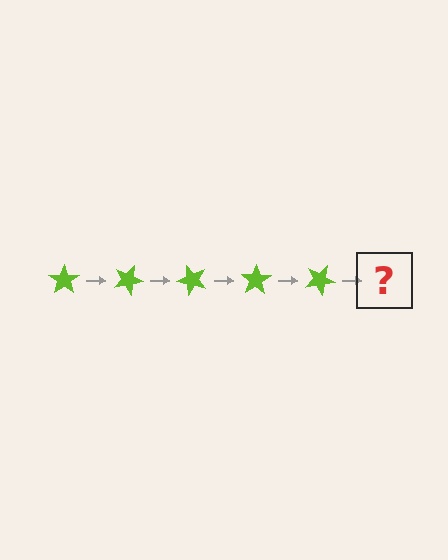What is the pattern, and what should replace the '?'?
The pattern is that the star rotates 25 degrees each step. The '?' should be a lime star rotated 125 degrees.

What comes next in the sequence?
The next element should be a lime star rotated 125 degrees.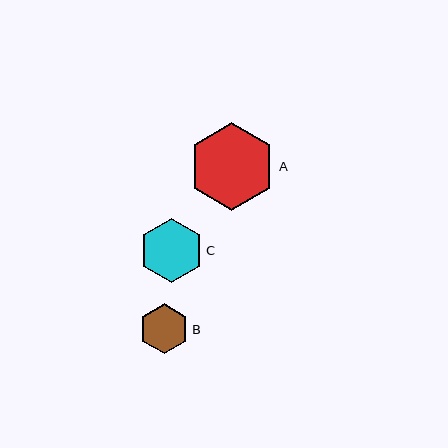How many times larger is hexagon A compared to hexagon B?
Hexagon A is approximately 1.7 times the size of hexagon B.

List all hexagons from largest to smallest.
From largest to smallest: A, C, B.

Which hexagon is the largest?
Hexagon A is the largest with a size of approximately 87 pixels.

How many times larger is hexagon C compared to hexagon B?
Hexagon C is approximately 1.3 times the size of hexagon B.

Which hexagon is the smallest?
Hexagon B is the smallest with a size of approximately 50 pixels.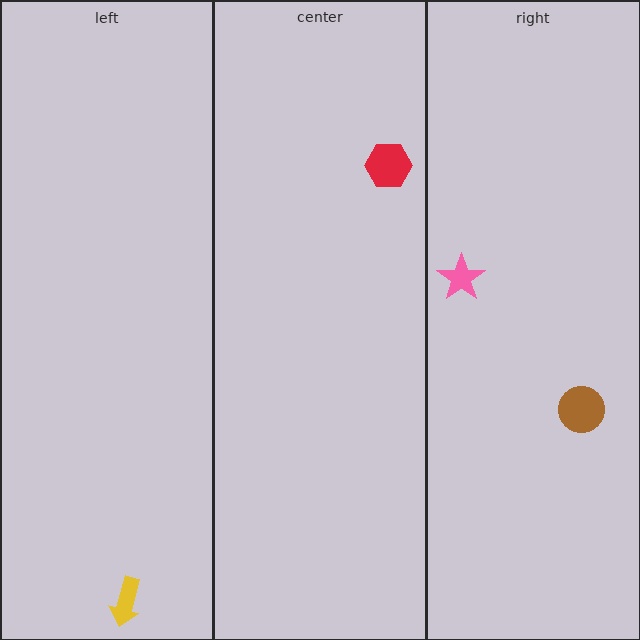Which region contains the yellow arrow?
The left region.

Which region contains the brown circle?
The right region.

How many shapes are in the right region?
2.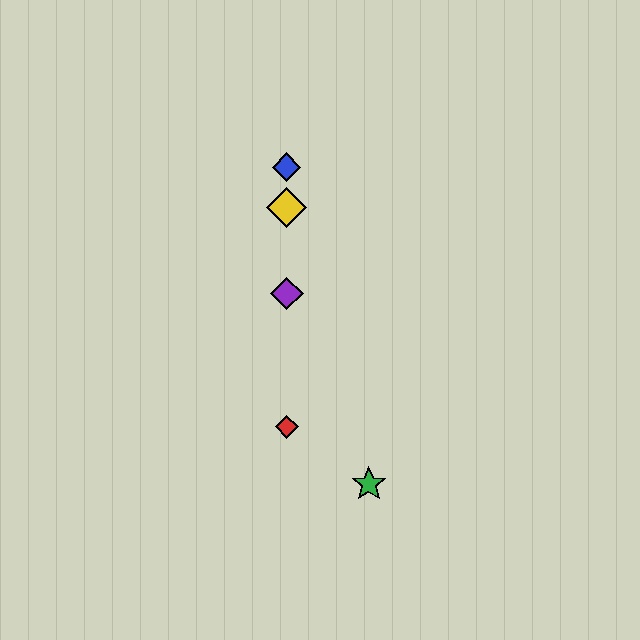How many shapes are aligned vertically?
4 shapes (the red diamond, the blue diamond, the yellow diamond, the purple diamond) are aligned vertically.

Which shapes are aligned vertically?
The red diamond, the blue diamond, the yellow diamond, the purple diamond are aligned vertically.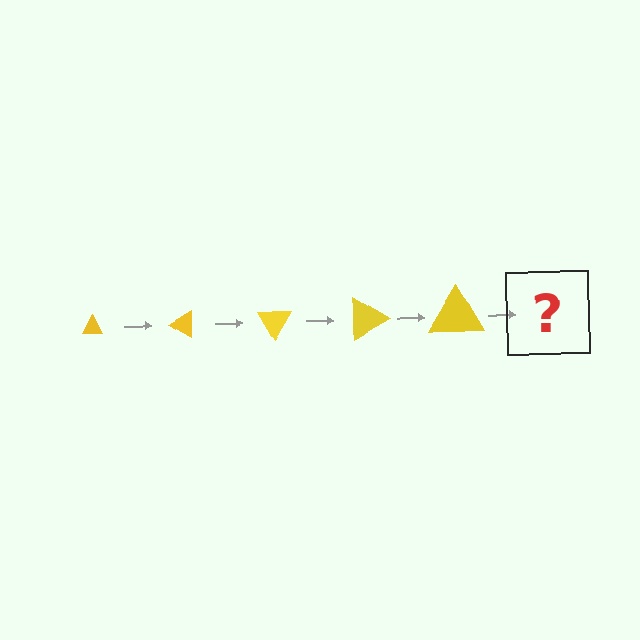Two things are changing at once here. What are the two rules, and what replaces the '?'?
The two rules are that the triangle grows larger each step and it rotates 30 degrees each step. The '?' should be a triangle, larger than the previous one and rotated 150 degrees from the start.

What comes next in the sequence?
The next element should be a triangle, larger than the previous one and rotated 150 degrees from the start.